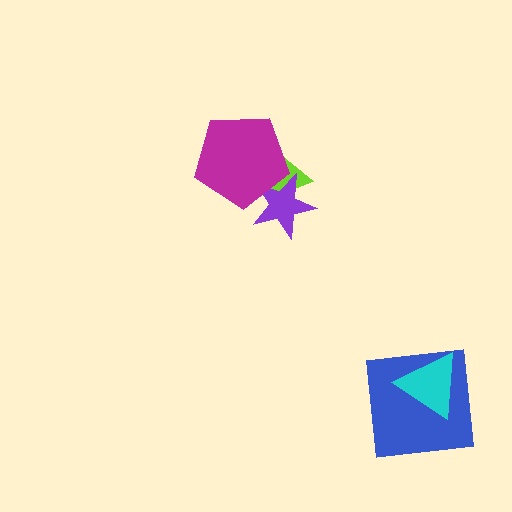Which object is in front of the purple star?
The magenta pentagon is in front of the purple star.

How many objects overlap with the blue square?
1 object overlaps with the blue square.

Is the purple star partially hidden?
Yes, it is partially covered by another shape.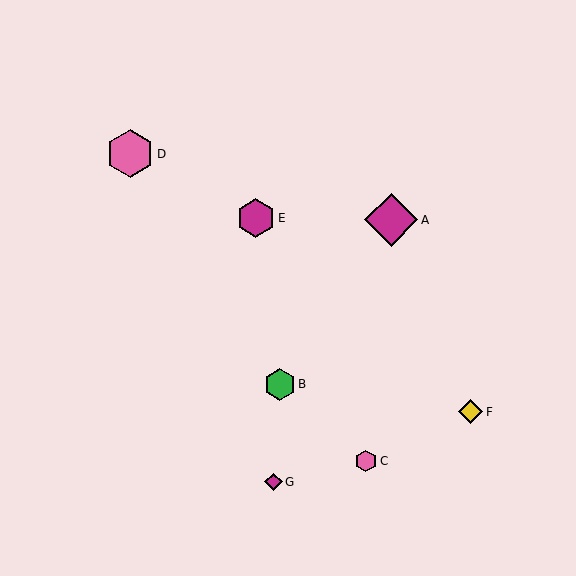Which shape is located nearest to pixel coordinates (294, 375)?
The green hexagon (labeled B) at (280, 384) is nearest to that location.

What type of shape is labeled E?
Shape E is a magenta hexagon.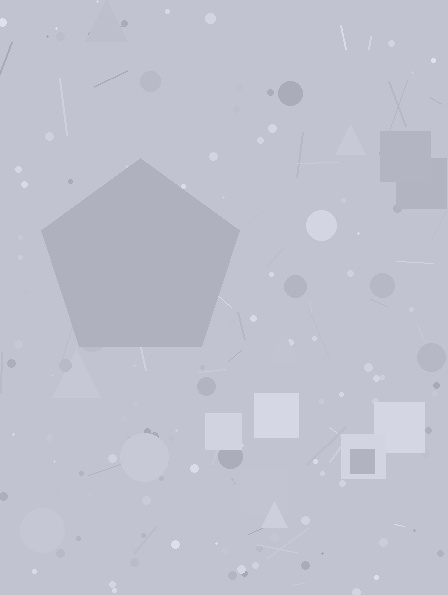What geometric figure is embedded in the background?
A pentagon is embedded in the background.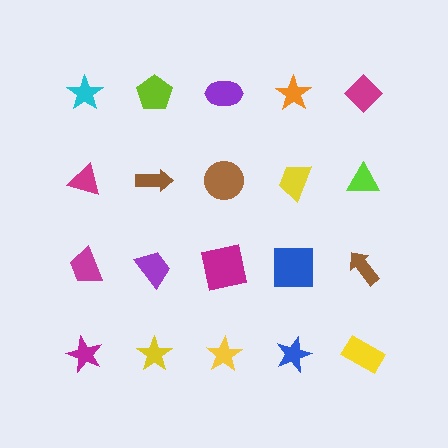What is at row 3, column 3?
A magenta square.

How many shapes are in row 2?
5 shapes.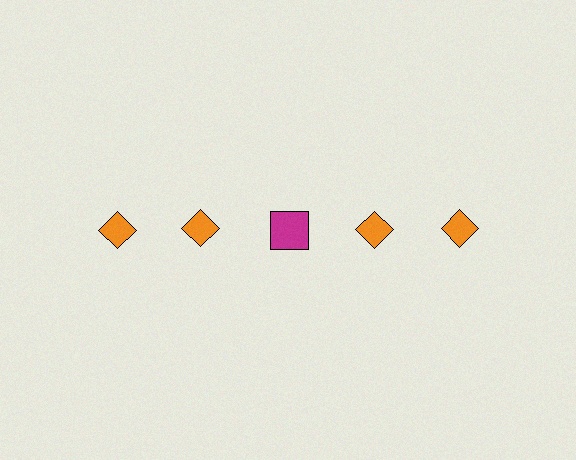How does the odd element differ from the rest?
It differs in both color (magenta instead of orange) and shape (square instead of diamond).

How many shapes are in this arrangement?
There are 5 shapes arranged in a grid pattern.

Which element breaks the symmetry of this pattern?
The magenta square in the top row, center column breaks the symmetry. All other shapes are orange diamonds.